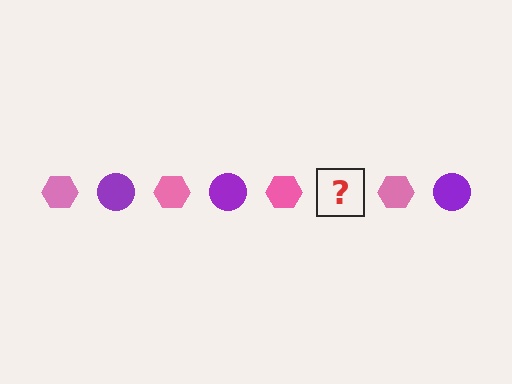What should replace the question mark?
The question mark should be replaced with a purple circle.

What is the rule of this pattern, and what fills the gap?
The rule is that the pattern alternates between pink hexagon and purple circle. The gap should be filled with a purple circle.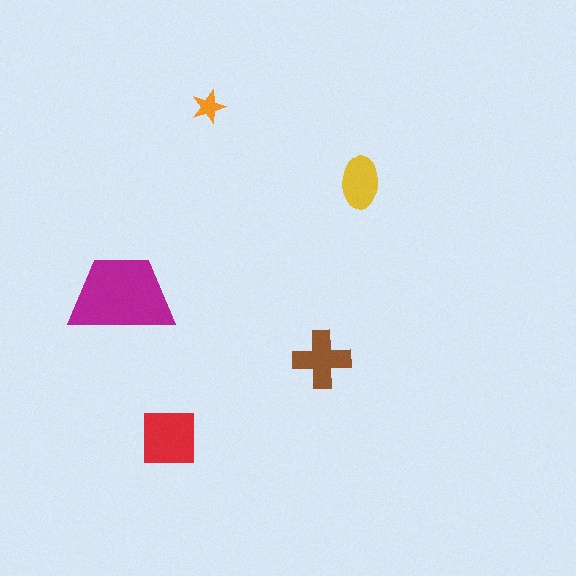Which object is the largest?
The magenta trapezoid.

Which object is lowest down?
The red square is bottommost.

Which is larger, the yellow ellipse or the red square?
The red square.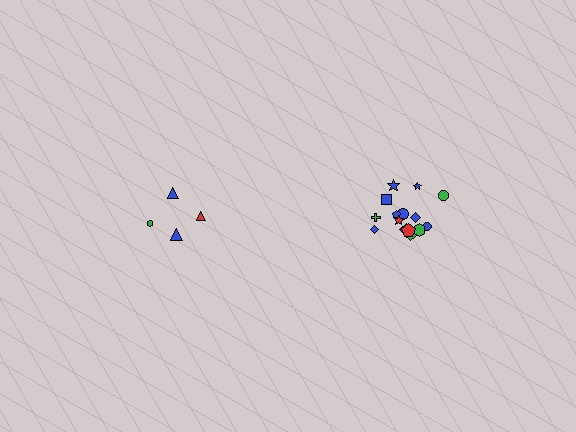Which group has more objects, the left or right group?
The right group.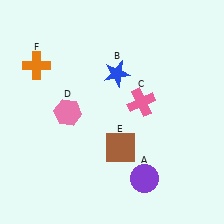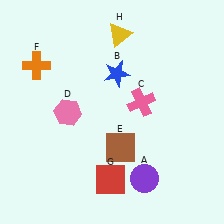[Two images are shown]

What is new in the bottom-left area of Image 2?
A red square (G) was added in the bottom-left area of Image 2.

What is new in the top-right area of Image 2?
A yellow triangle (H) was added in the top-right area of Image 2.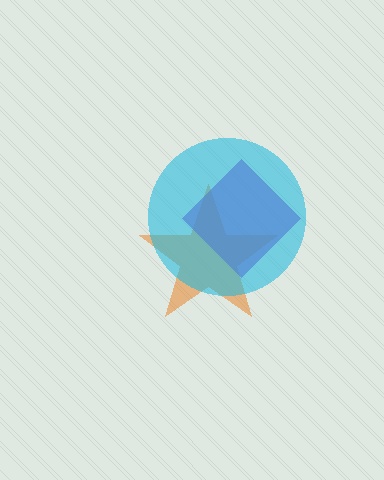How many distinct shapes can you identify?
There are 3 distinct shapes: an orange star, a purple diamond, a cyan circle.